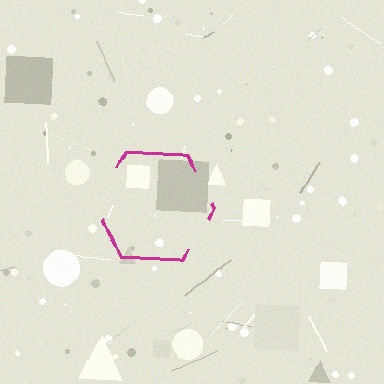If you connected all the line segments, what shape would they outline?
They would outline a hexagon.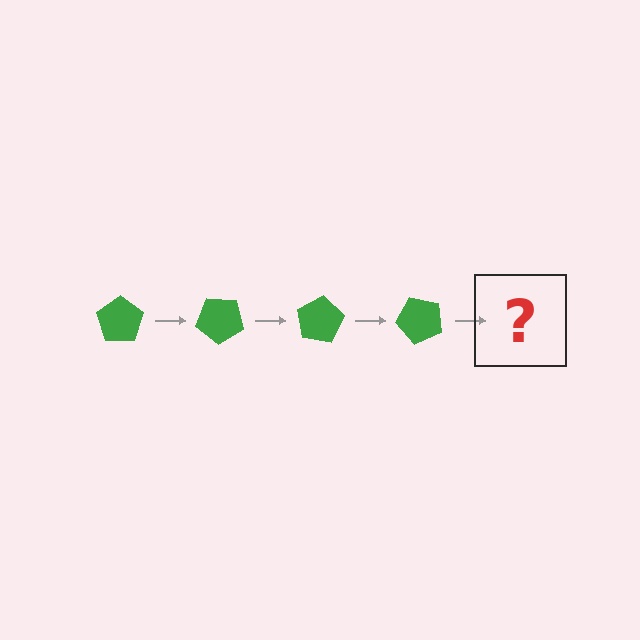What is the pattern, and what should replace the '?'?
The pattern is that the pentagon rotates 40 degrees each step. The '?' should be a green pentagon rotated 160 degrees.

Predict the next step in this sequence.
The next step is a green pentagon rotated 160 degrees.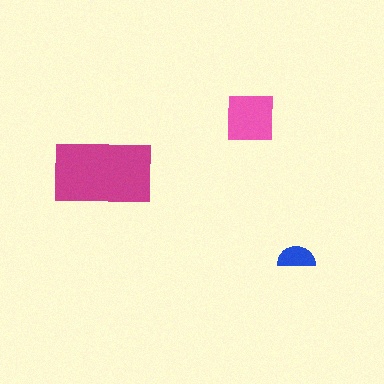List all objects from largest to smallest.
The magenta rectangle, the pink square, the blue semicircle.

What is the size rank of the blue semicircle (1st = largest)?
3rd.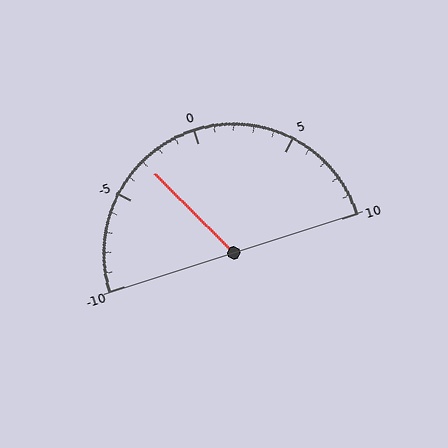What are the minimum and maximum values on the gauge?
The gauge ranges from -10 to 10.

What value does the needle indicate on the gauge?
The needle indicates approximately -3.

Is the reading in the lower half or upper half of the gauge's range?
The reading is in the lower half of the range (-10 to 10).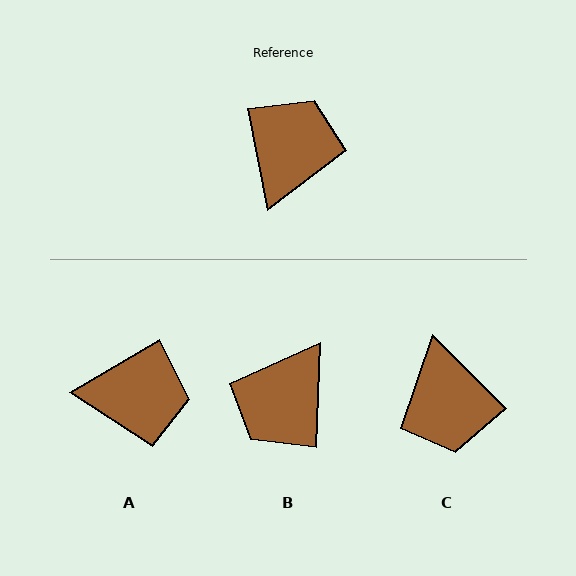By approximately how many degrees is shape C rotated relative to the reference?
Approximately 146 degrees clockwise.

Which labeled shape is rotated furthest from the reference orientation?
B, about 167 degrees away.